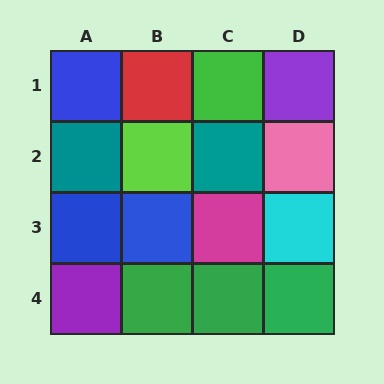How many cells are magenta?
1 cell is magenta.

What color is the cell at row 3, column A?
Blue.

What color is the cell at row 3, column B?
Blue.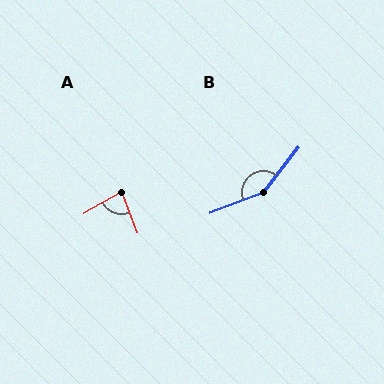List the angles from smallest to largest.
A (81°), B (148°).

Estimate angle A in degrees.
Approximately 81 degrees.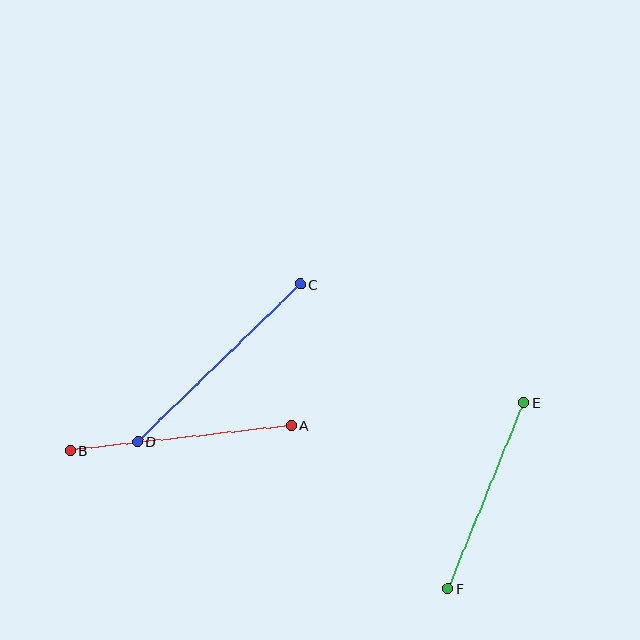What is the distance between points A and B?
The distance is approximately 222 pixels.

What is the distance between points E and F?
The distance is approximately 200 pixels.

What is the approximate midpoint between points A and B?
The midpoint is at approximately (181, 438) pixels.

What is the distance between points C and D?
The distance is approximately 226 pixels.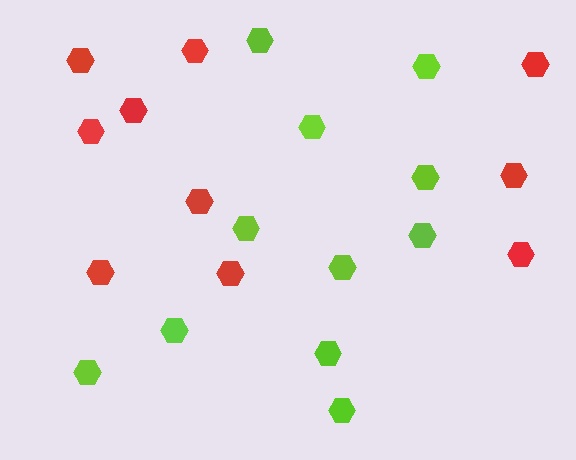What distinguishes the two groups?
There are 2 groups: one group of lime hexagons (11) and one group of red hexagons (10).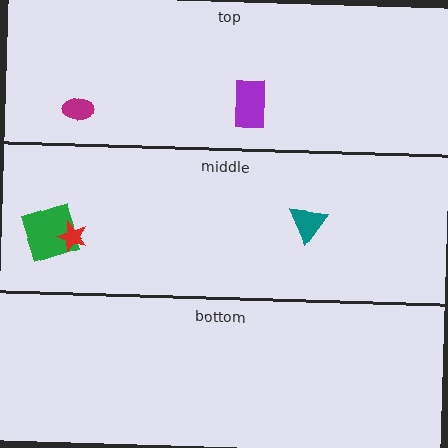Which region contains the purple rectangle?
The top region.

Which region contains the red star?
The middle region.